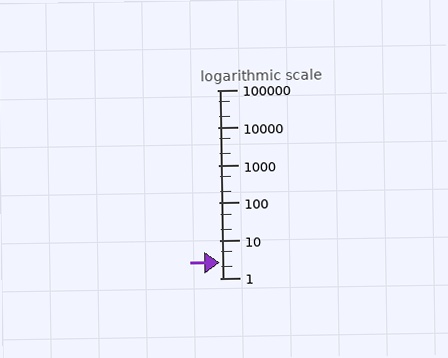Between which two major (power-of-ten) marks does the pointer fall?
The pointer is between 1 and 10.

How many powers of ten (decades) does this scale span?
The scale spans 5 decades, from 1 to 100000.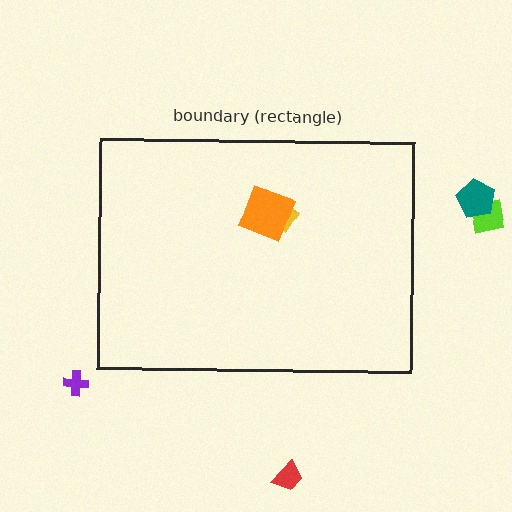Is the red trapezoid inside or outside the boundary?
Outside.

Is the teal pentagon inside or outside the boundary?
Outside.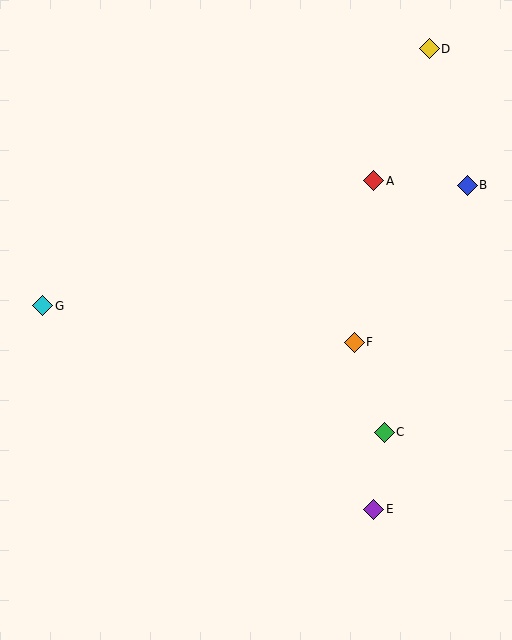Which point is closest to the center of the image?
Point F at (354, 342) is closest to the center.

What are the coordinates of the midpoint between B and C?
The midpoint between B and C is at (426, 309).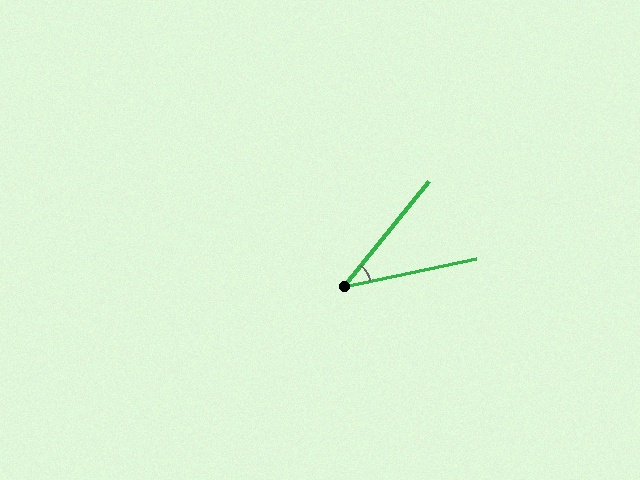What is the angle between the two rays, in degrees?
Approximately 39 degrees.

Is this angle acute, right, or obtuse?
It is acute.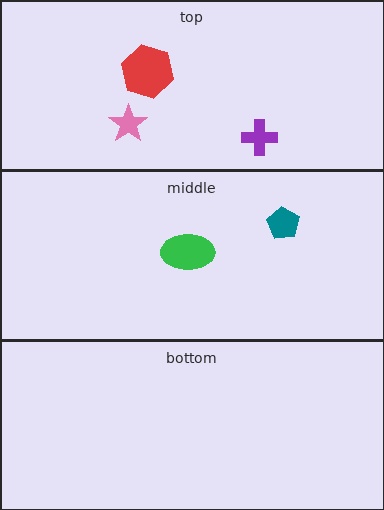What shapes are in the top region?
The purple cross, the pink star, the red hexagon.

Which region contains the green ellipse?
The middle region.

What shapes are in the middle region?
The teal pentagon, the green ellipse.